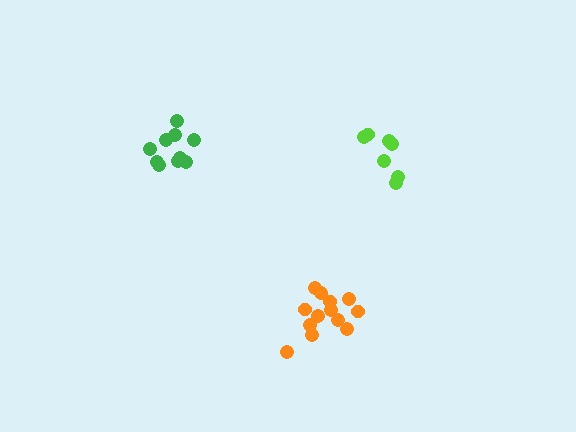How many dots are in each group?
Group 1: 8 dots, Group 2: 13 dots, Group 3: 10 dots (31 total).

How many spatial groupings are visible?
There are 3 spatial groupings.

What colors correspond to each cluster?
The clusters are colored: lime, orange, green.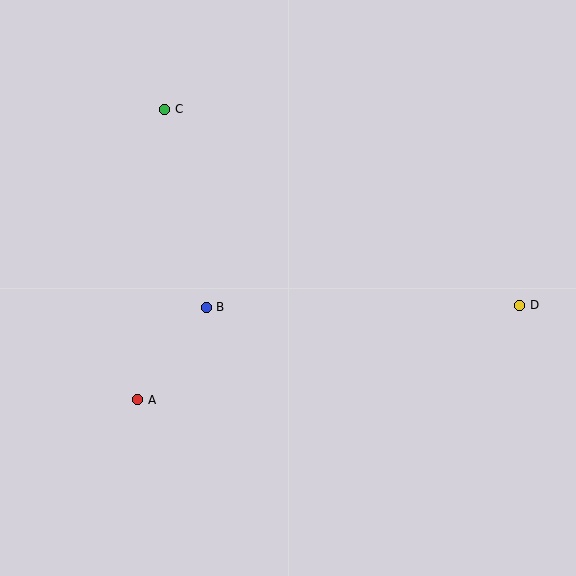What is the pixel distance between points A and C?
The distance between A and C is 292 pixels.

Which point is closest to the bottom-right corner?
Point D is closest to the bottom-right corner.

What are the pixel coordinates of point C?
Point C is at (165, 109).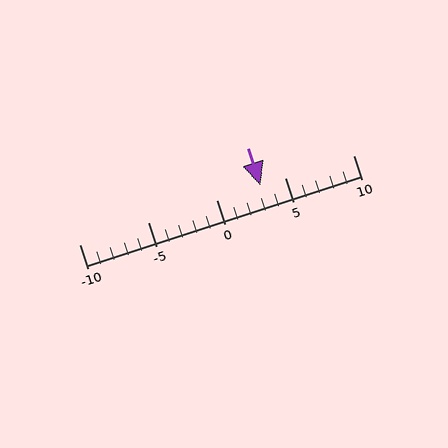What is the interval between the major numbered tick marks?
The major tick marks are spaced 5 units apart.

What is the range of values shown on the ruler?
The ruler shows values from -10 to 10.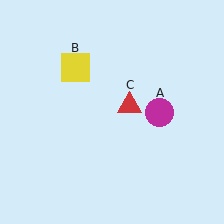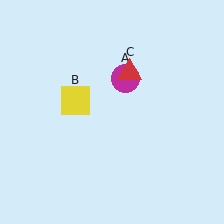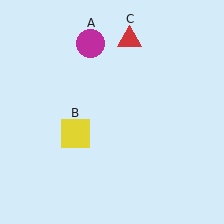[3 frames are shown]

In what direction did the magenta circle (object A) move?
The magenta circle (object A) moved up and to the left.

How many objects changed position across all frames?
3 objects changed position: magenta circle (object A), yellow square (object B), red triangle (object C).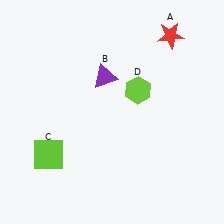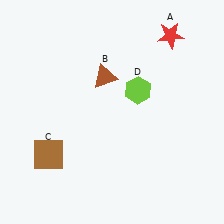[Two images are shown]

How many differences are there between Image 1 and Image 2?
There are 2 differences between the two images.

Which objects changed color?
B changed from purple to brown. C changed from lime to brown.